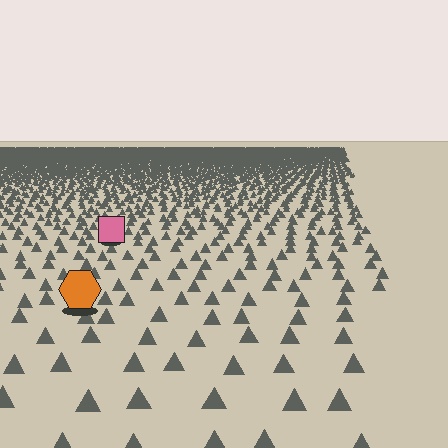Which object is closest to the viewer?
The orange hexagon is closest. The texture marks near it are larger and more spread out.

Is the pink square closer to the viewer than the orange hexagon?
No. The orange hexagon is closer — you can tell from the texture gradient: the ground texture is coarser near it.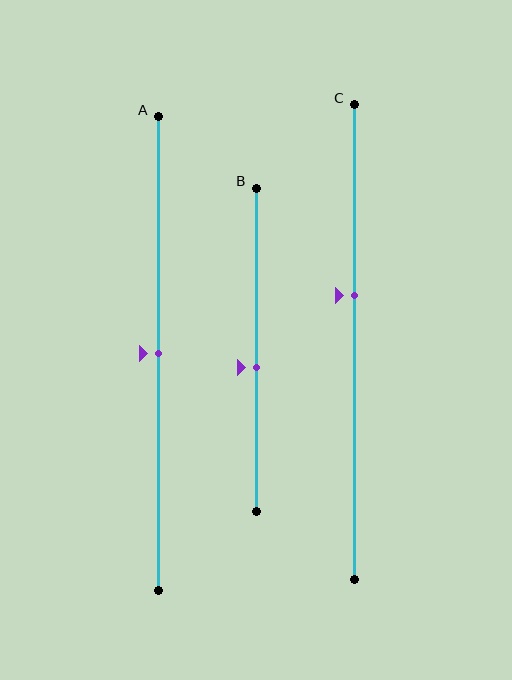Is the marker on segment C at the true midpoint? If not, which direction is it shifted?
No, the marker on segment C is shifted upward by about 10% of the segment length.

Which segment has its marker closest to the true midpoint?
Segment A has its marker closest to the true midpoint.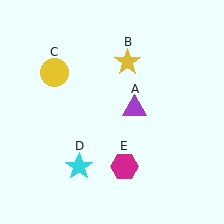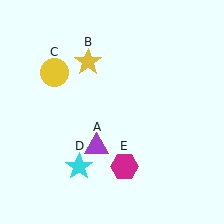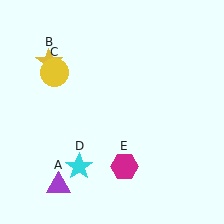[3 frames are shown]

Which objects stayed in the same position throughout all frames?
Yellow circle (object C) and cyan star (object D) and magenta hexagon (object E) remained stationary.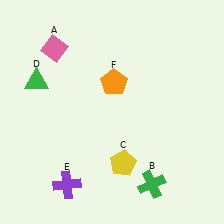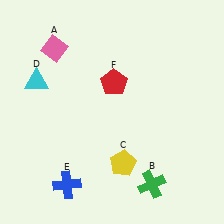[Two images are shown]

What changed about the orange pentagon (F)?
In Image 1, F is orange. In Image 2, it changed to red.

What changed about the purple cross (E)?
In Image 1, E is purple. In Image 2, it changed to blue.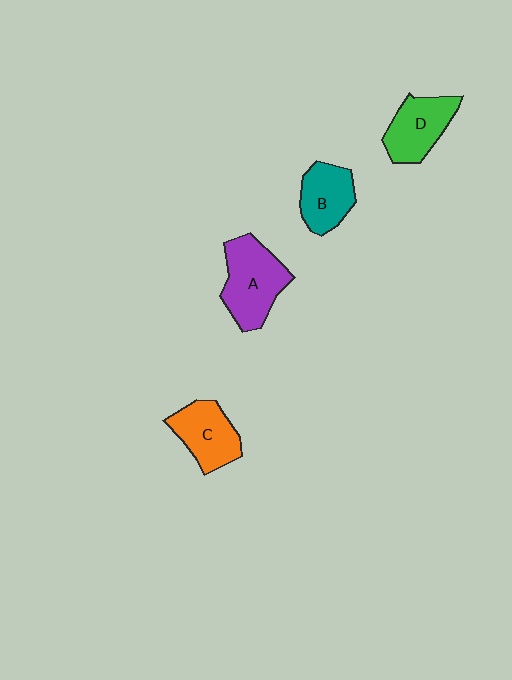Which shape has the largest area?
Shape A (purple).